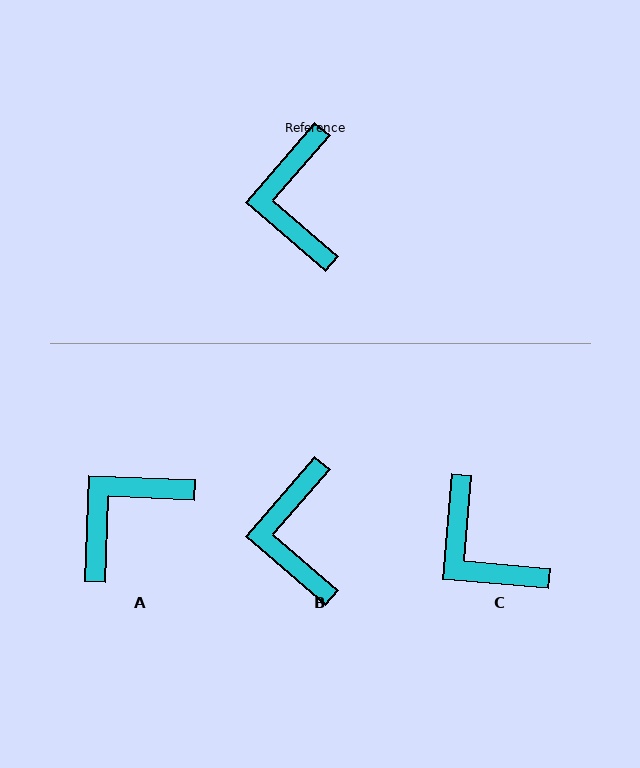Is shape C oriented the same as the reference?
No, it is off by about 36 degrees.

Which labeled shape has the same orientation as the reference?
B.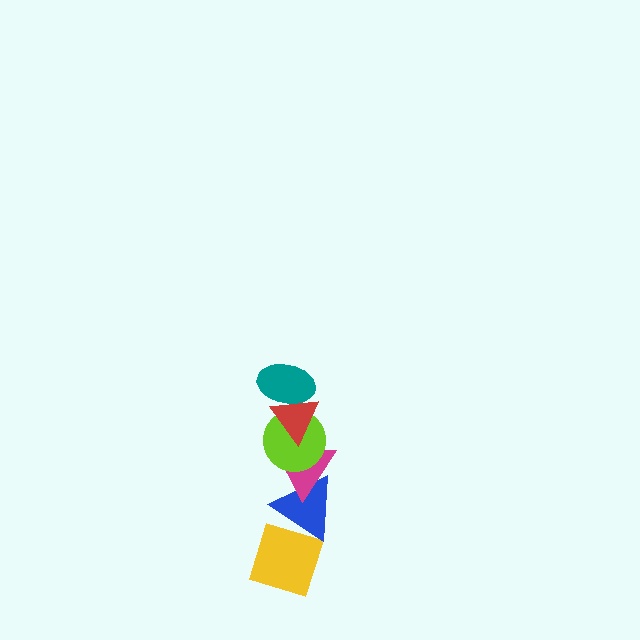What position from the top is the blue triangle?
The blue triangle is 5th from the top.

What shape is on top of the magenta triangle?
The lime circle is on top of the magenta triangle.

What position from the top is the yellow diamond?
The yellow diamond is 6th from the top.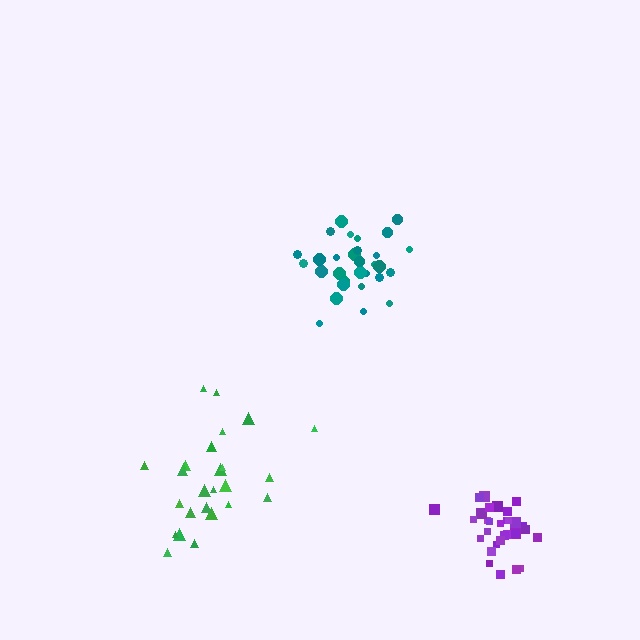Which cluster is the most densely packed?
Purple.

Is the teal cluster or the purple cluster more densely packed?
Purple.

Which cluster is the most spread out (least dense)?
Green.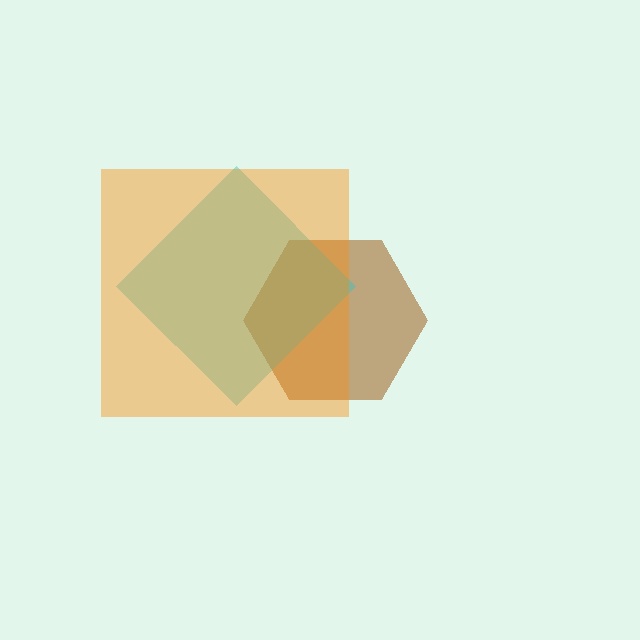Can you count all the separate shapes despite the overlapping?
Yes, there are 3 separate shapes.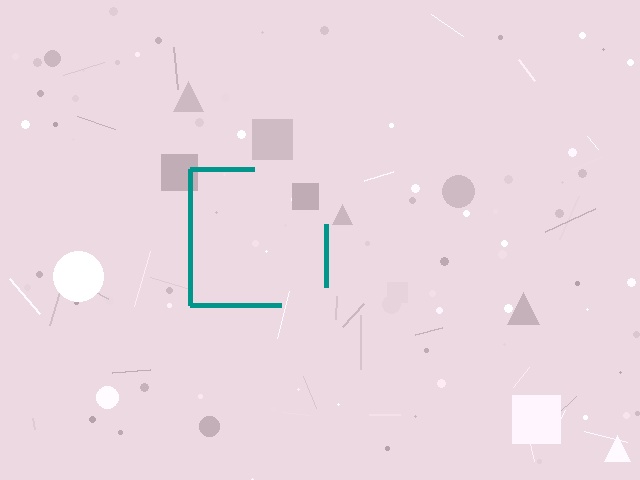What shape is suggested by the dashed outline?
The dashed outline suggests a square.